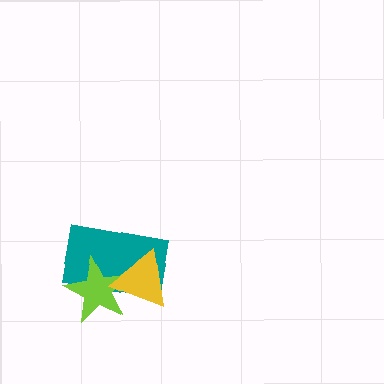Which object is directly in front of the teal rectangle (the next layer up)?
The lime star is directly in front of the teal rectangle.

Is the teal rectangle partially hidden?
Yes, it is partially covered by another shape.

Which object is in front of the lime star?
The yellow triangle is in front of the lime star.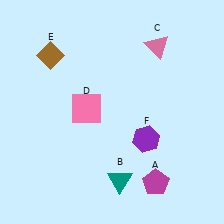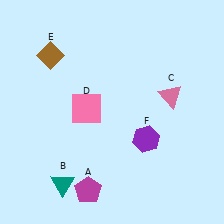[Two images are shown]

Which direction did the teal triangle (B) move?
The teal triangle (B) moved left.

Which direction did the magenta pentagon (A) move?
The magenta pentagon (A) moved left.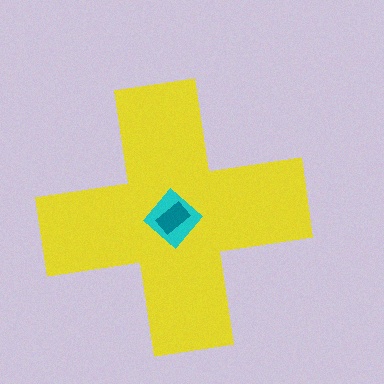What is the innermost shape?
The teal rectangle.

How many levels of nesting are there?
3.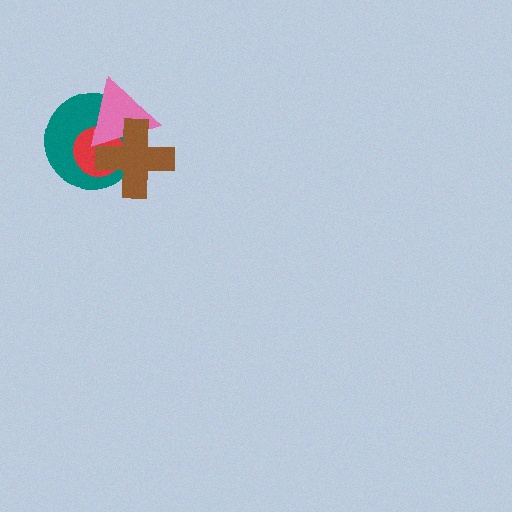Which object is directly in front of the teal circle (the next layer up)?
The red circle is directly in front of the teal circle.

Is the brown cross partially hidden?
No, no other shape covers it.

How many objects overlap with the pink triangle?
3 objects overlap with the pink triangle.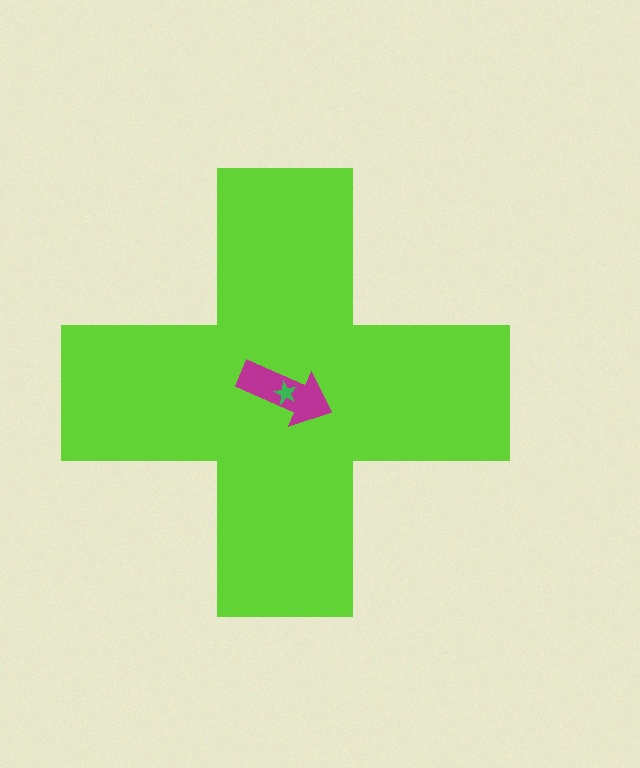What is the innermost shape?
The green star.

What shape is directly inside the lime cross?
The magenta arrow.